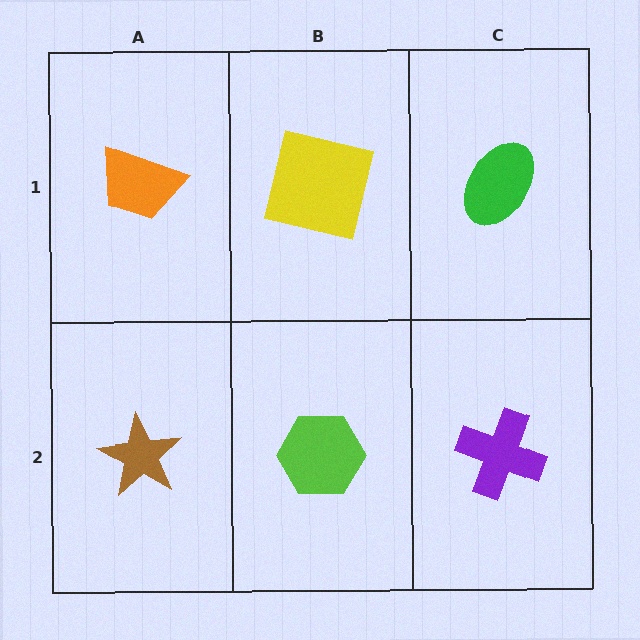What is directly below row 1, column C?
A purple cross.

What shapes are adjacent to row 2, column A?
An orange trapezoid (row 1, column A), a lime hexagon (row 2, column B).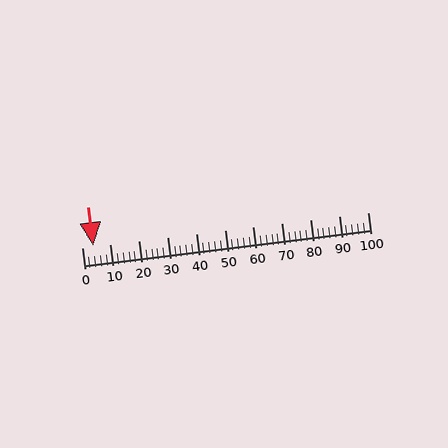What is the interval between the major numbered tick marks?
The major tick marks are spaced 10 units apart.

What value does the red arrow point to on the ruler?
The red arrow points to approximately 4.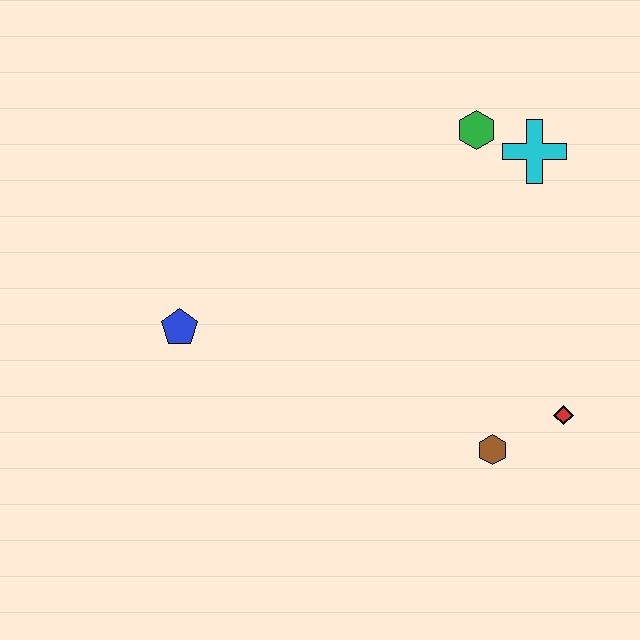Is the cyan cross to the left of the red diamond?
Yes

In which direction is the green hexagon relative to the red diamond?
The green hexagon is above the red diamond.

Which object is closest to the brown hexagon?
The red diamond is closest to the brown hexagon.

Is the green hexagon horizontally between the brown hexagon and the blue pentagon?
Yes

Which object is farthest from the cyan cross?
The blue pentagon is farthest from the cyan cross.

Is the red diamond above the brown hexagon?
Yes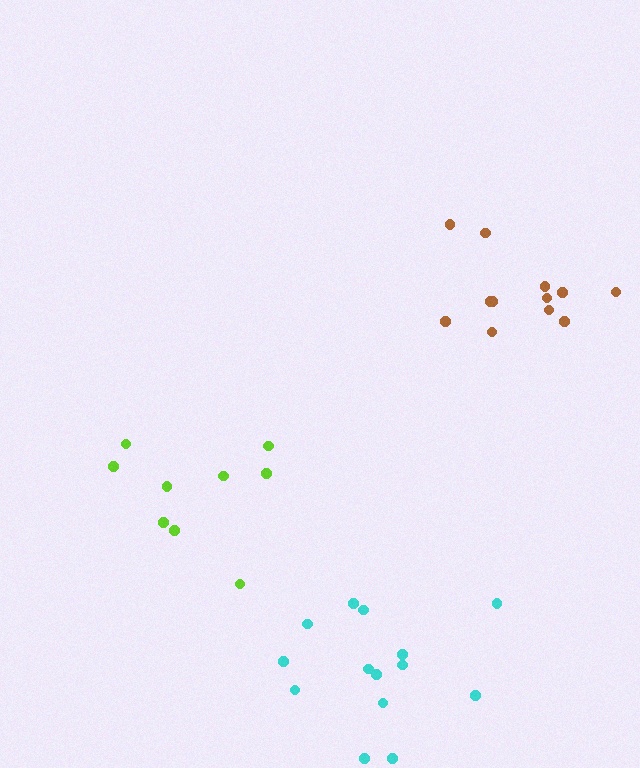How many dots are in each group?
Group 1: 14 dots, Group 2: 12 dots, Group 3: 9 dots (35 total).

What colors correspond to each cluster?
The clusters are colored: cyan, brown, lime.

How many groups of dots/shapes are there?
There are 3 groups.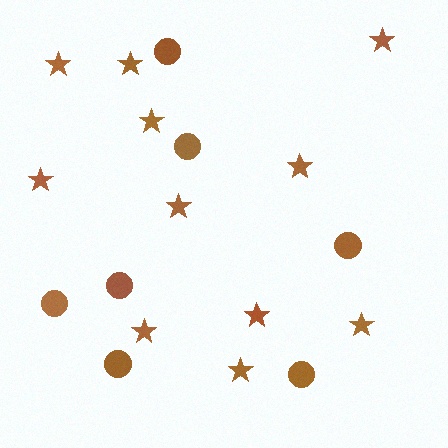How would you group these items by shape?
There are 2 groups: one group of circles (7) and one group of stars (11).